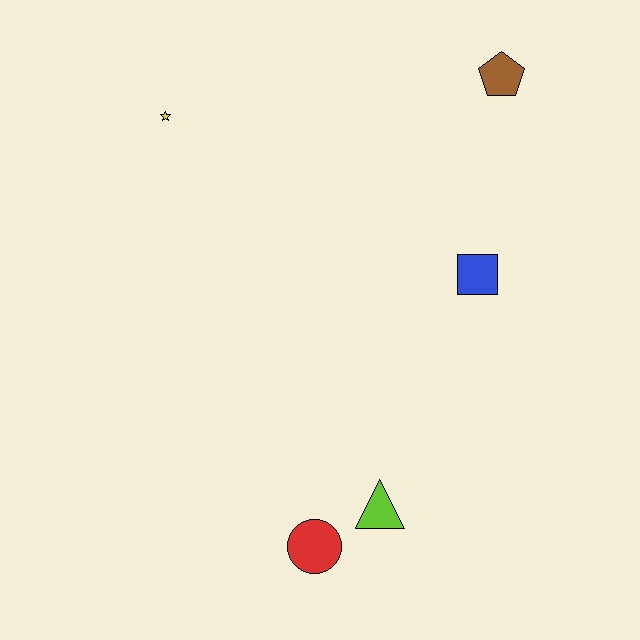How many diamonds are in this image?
There are no diamonds.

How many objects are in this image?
There are 5 objects.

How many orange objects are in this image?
There are no orange objects.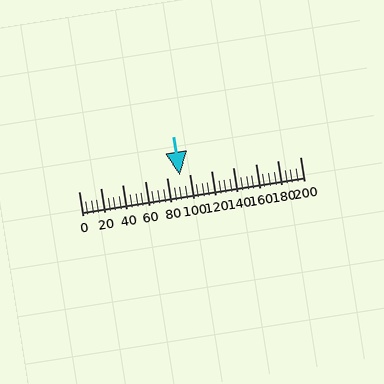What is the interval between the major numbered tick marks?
The major tick marks are spaced 20 units apart.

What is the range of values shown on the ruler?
The ruler shows values from 0 to 200.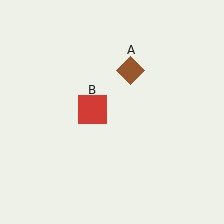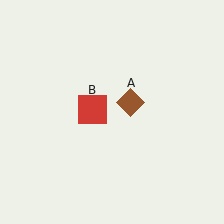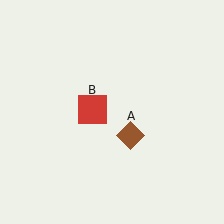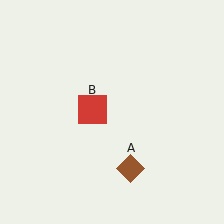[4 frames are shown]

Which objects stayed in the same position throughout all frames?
Red square (object B) remained stationary.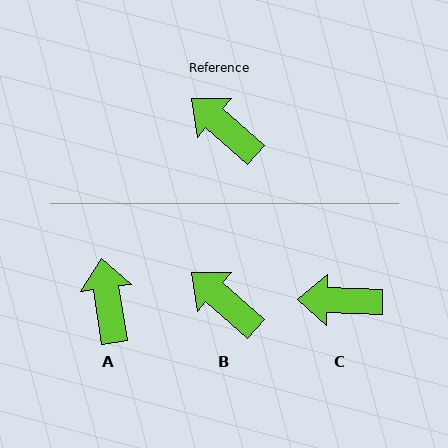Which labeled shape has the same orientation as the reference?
B.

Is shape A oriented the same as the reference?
No, it is off by about 40 degrees.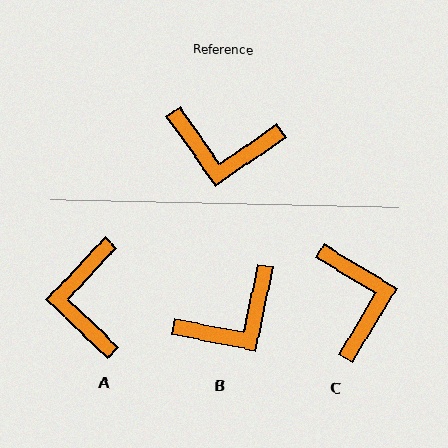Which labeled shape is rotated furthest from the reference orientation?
C, about 114 degrees away.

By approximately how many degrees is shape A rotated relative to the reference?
Approximately 79 degrees clockwise.